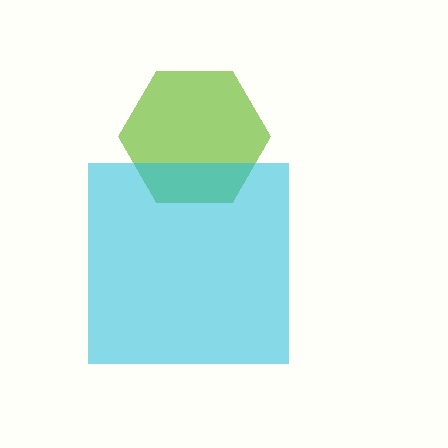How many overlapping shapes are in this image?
There are 2 overlapping shapes in the image.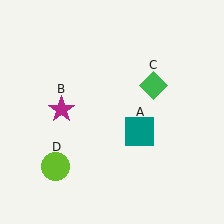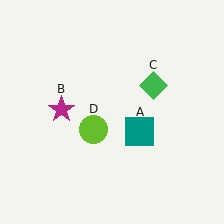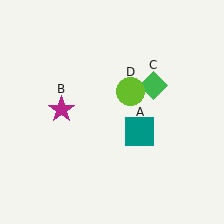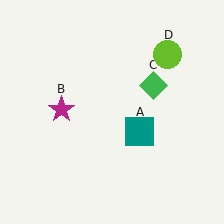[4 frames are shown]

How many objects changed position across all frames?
1 object changed position: lime circle (object D).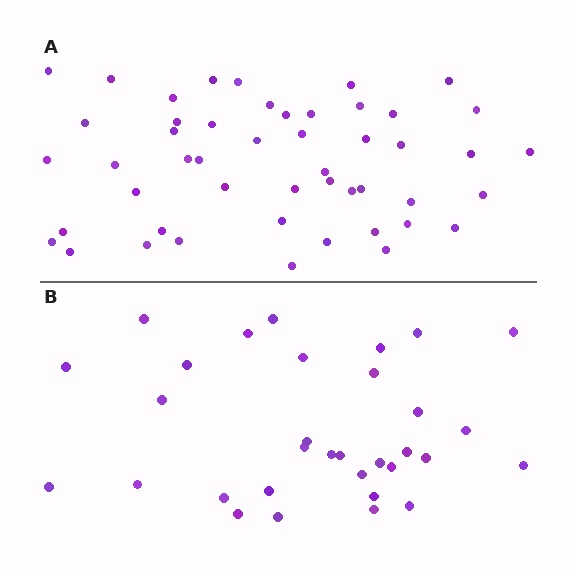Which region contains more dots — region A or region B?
Region A (the top region) has more dots.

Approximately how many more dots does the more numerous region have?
Region A has approximately 15 more dots than region B.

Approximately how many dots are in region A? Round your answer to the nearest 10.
About 50 dots. (The exact count is 49, which rounds to 50.)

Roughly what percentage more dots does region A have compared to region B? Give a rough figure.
About 55% more.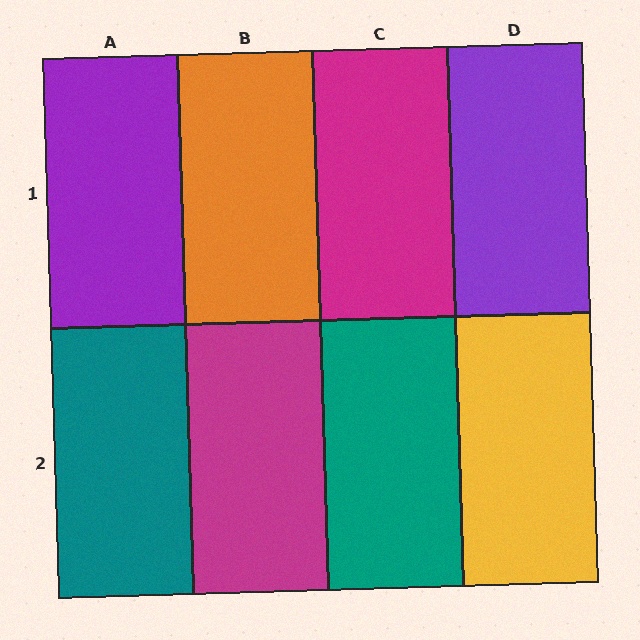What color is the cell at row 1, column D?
Purple.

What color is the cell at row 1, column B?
Orange.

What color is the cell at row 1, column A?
Purple.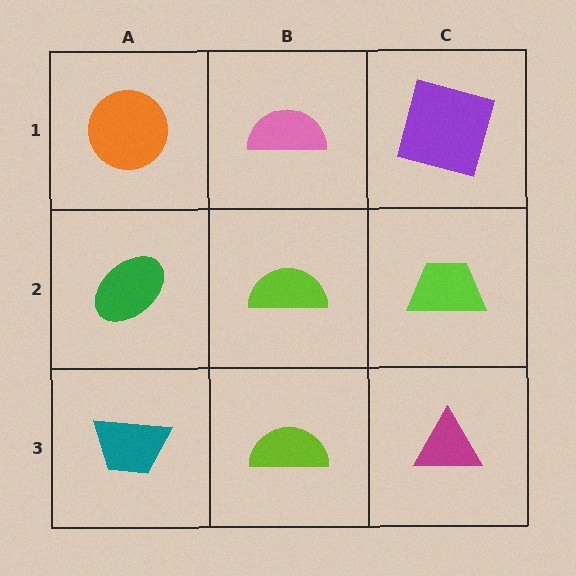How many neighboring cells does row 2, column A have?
3.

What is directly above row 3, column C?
A lime trapezoid.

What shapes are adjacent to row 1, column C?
A lime trapezoid (row 2, column C), a pink semicircle (row 1, column B).